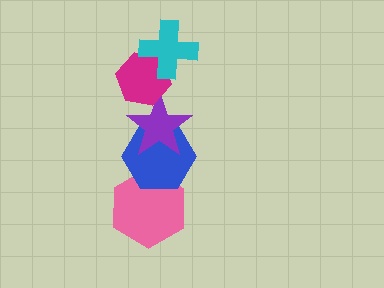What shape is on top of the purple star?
The magenta hexagon is on top of the purple star.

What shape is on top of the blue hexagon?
The purple star is on top of the blue hexagon.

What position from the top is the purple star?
The purple star is 3rd from the top.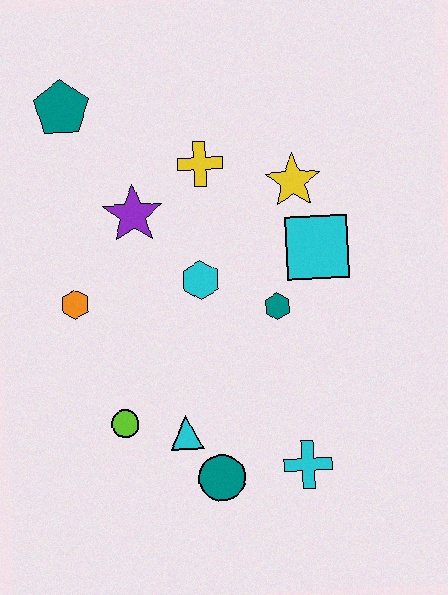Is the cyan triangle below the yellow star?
Yes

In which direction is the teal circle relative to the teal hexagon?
The teal circle is below the teal hexagon.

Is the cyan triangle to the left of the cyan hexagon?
Yes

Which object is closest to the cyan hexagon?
The teal hexagon is closest to the cyan hexagon.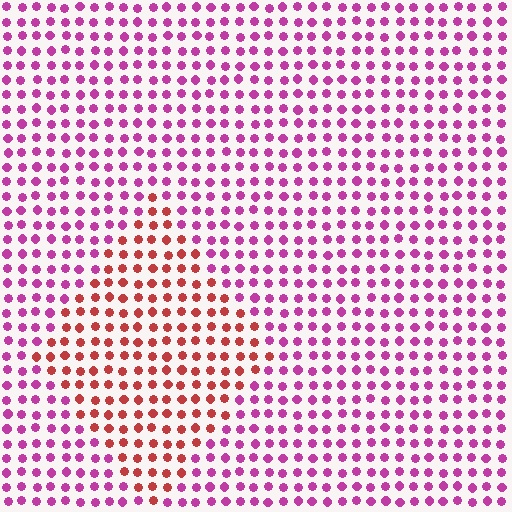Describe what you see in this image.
The image is filled with small magenta elements in a uniform arrangement. A diamond-shaped region is visible where the elements are tinted to a slightly different hue, forming a subtle color boundary.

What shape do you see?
I see a diamond.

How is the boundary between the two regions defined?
The boundary is defined purely by a slight shift in hue (about 46 degrees). Spacing, size, and orientation are identical on both sides.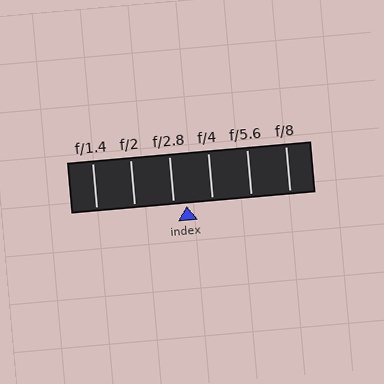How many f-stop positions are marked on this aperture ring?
There are 6 f-stop positions marked.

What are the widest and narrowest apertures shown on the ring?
The widest aperture shown is f/1.4 and the narrowest is f/8.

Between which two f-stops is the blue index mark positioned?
The index mark is between f/2.8 and f/4.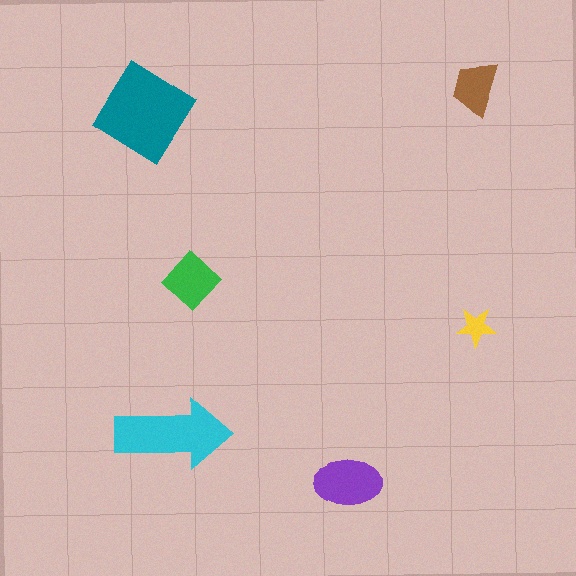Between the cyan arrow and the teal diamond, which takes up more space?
The teal diamond.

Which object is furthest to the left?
The teal diamond is leftmost.